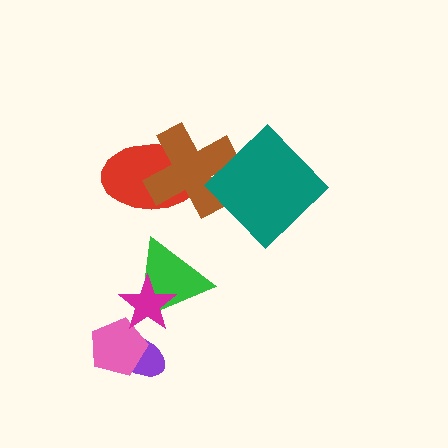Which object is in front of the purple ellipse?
The pink pentagon is in front of the purple ellipse.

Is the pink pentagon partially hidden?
Yes, it is partially covered by another shape.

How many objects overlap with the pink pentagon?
2 objects overlap with the pink pentagon.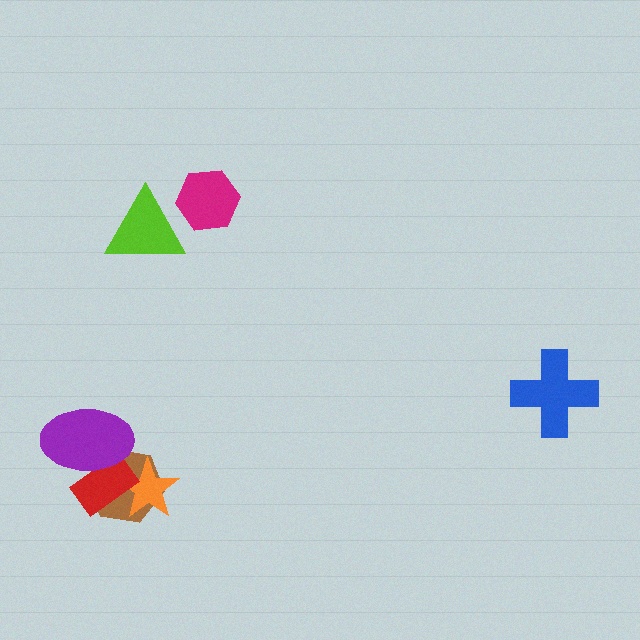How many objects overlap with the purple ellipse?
2 objects overlap with the purple ellipse.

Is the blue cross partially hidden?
No, no other shape covers it.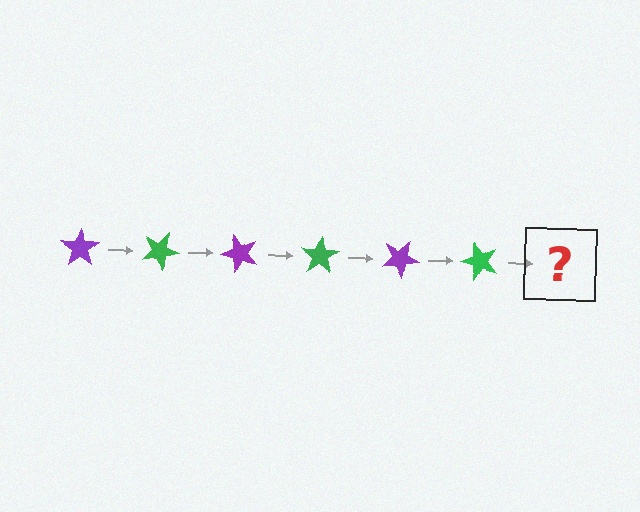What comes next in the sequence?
The next element should be a purple star, rotated 150 degrees from the start.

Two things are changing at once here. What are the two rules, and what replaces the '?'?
The two rules are that it rotates 25 degrees each step and the color cycles through purple and green. The '?' should be a purple star, rotated 150 degrees from the start.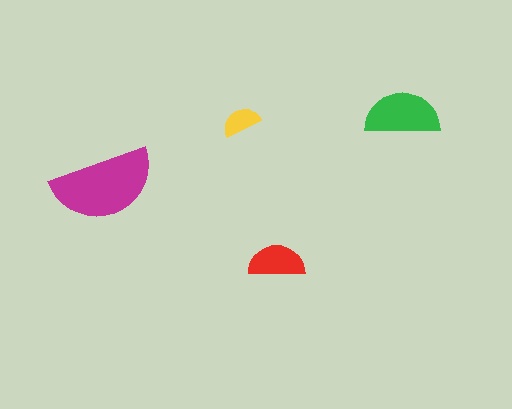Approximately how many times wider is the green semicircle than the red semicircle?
About 1.5 times wider.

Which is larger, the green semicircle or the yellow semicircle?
The green one.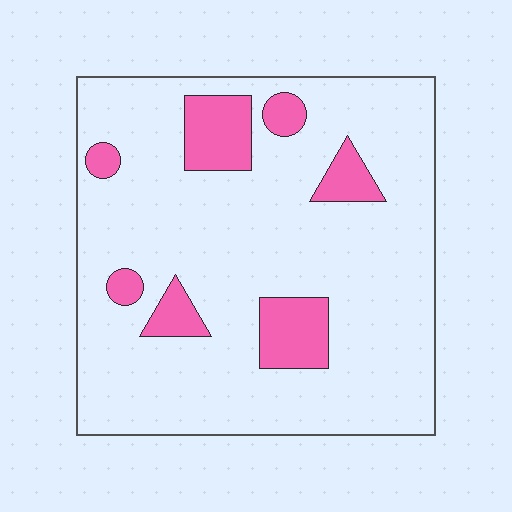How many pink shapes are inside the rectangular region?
7.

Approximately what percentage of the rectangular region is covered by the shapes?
Approximately 15%.